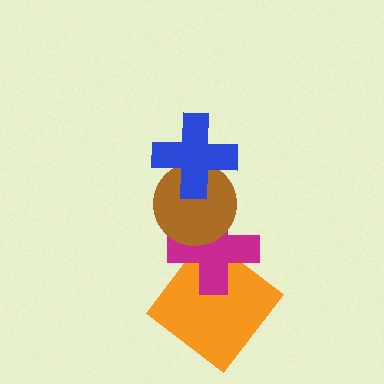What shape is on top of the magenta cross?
The brown circle is on top of the magenta cross.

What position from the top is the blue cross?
The blue cross is 1st from the top.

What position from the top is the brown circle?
The brown circle is 2nd from the top.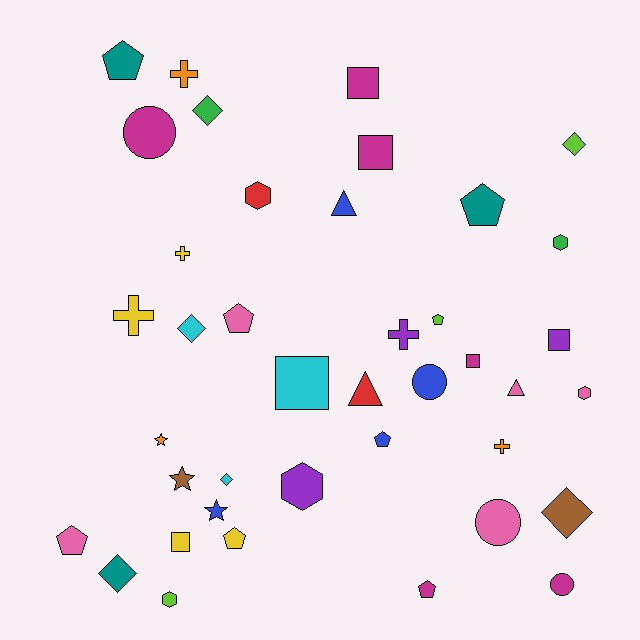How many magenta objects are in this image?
There are 6 magenta objects.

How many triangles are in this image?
There are 3 triangles.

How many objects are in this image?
There are 40 objects.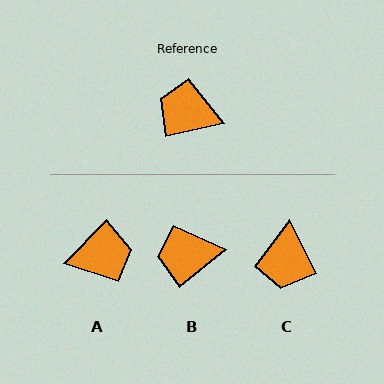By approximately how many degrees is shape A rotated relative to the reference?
Approximately 147 degrees clockwise.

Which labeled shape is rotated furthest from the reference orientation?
A, about 147 degrees away.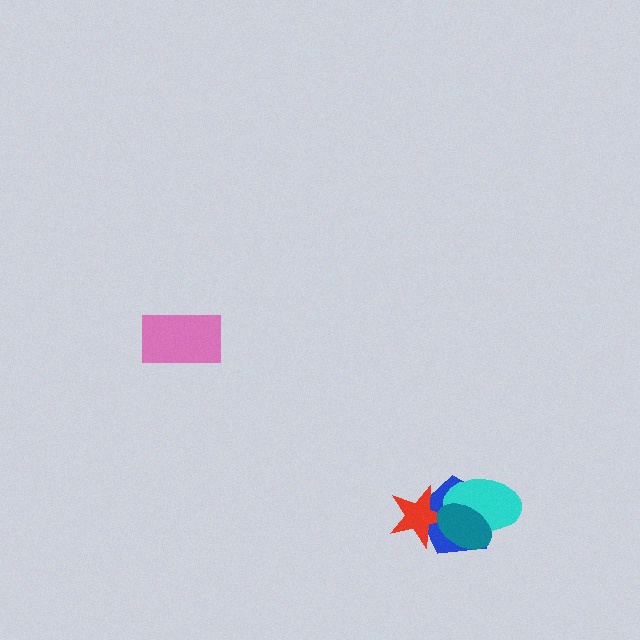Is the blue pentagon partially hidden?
Yes, it is partially covered by another shape.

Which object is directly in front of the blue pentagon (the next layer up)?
The cyan ellipse is directly in front of the blue pentagon.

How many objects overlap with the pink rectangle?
0 objects overlap with the pink rectangle.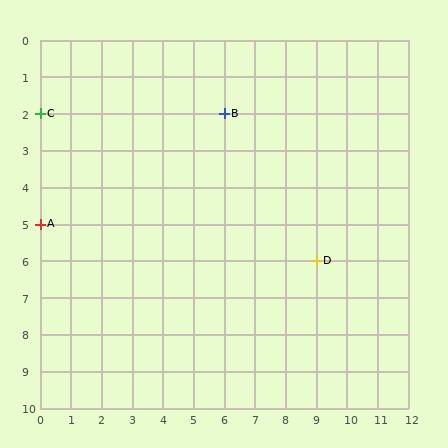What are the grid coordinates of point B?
Point B is at grid coordinates (6, 2).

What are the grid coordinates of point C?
Point C is at grid coordinates (0, 2).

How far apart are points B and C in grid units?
Points B and C are 6 columns apart.